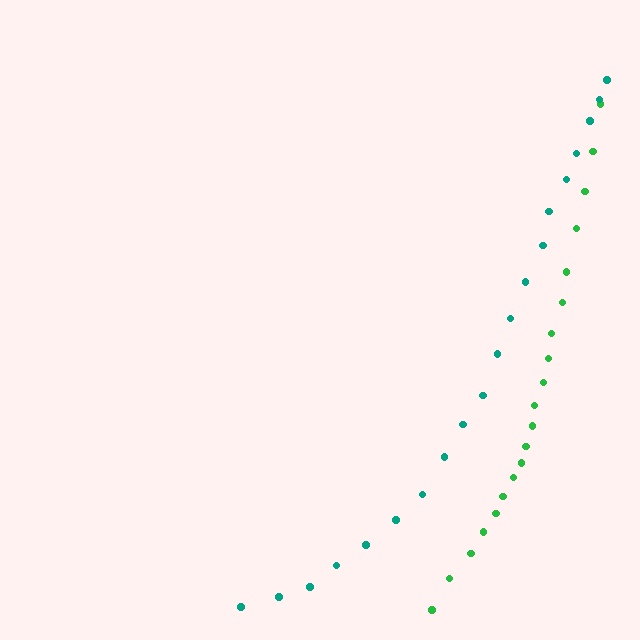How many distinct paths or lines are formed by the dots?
There are 2 distinct paths.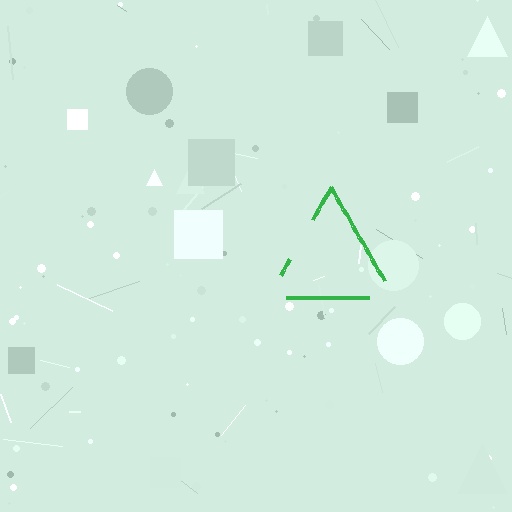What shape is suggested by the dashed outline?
The dashed outline suggests a triangle.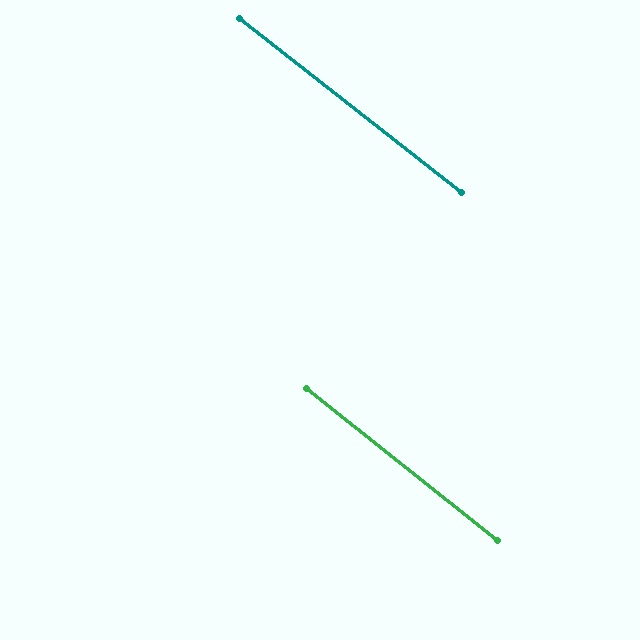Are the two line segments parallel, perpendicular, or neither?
Parallel — their directions differ by only 0.6°.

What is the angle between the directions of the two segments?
Approximately 1 degree.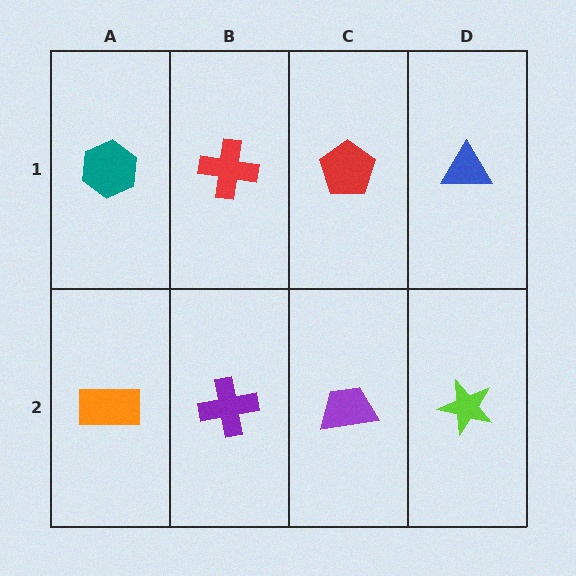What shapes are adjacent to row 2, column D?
A blue triangle (row 1, column D), a purple trapezoid (row 2, column C).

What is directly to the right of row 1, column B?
A red pentagon.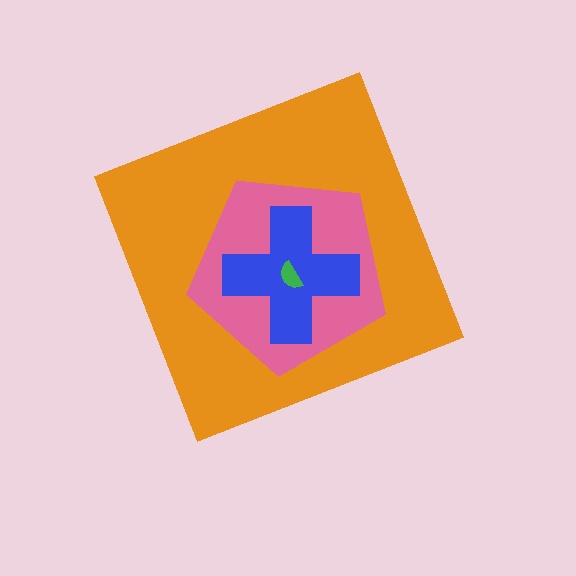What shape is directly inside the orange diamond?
The pink pentagon.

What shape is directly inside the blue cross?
The green semicircle.